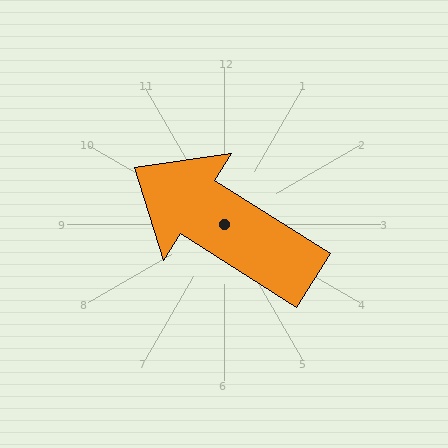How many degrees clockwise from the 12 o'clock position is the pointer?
Approximately 302 degrees.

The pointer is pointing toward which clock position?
Roughly 10 o'clock.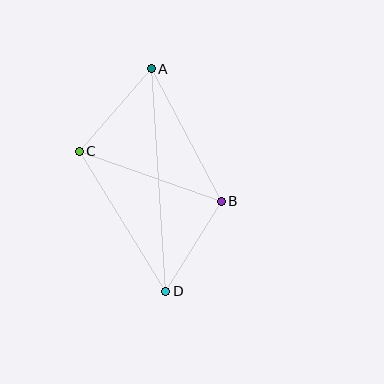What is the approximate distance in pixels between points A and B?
The distance between A and B is approximately 150 pixels.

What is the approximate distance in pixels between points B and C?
The distance between B and C is approximately 150 pixels.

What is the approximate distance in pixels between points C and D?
The distance between C and D is approximately 165 pixels.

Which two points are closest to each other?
Points B and D are closest to each other.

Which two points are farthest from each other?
Points A and D are farthest from each other.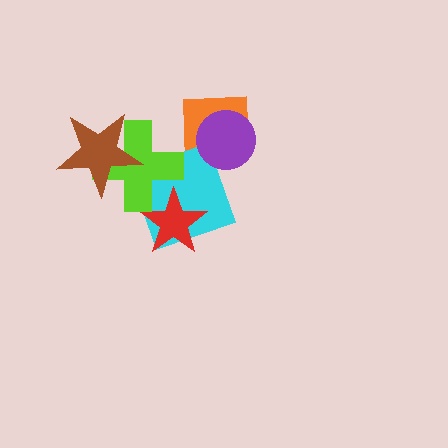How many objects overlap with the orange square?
2 objects overlap with the orange square.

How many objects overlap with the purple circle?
1 object overlaps with the purple circle.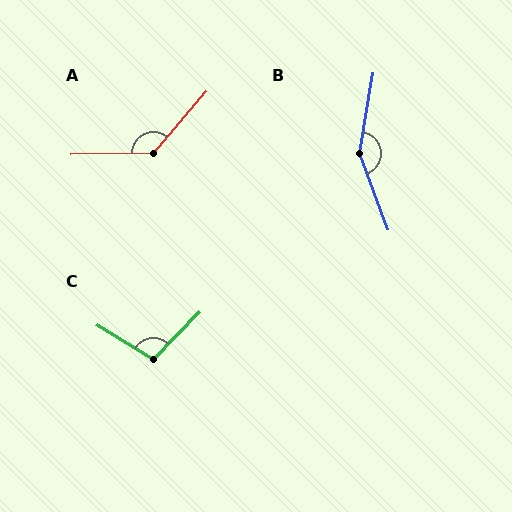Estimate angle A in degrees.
Approximately 132 degrees.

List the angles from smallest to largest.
C (103°), A (132°), B (150°).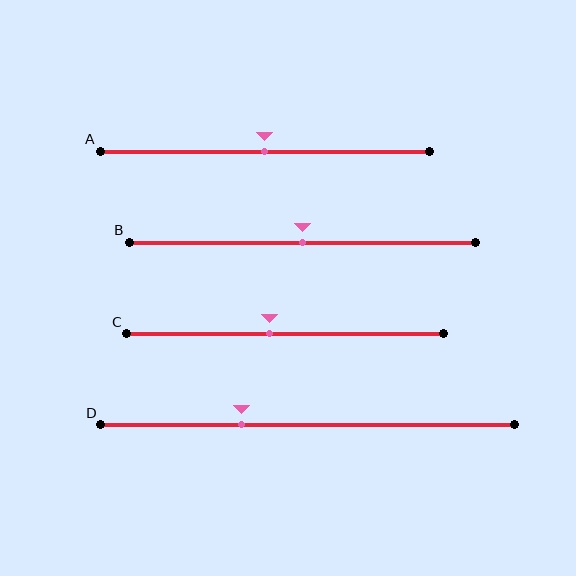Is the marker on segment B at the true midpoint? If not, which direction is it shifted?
Yes, the marker on segment B is at the true midpoint.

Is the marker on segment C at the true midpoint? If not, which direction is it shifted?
No, the marker on segment C is shifted to the left by about 5% of the segment length.